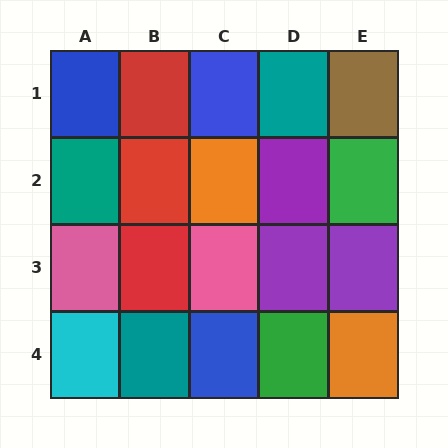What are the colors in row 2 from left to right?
Teal, red, orange, purple, green.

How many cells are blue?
3 cells are blue.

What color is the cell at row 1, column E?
Brown.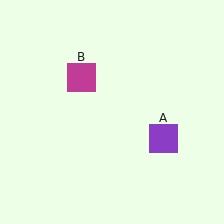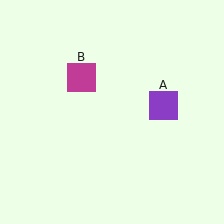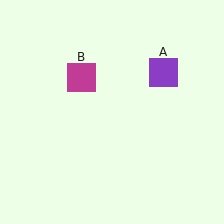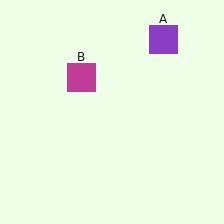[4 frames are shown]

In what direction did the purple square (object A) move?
The purple square (object A) moved up.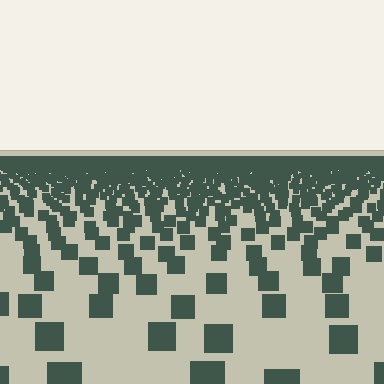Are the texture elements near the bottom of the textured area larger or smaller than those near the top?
Larger. Near the bottom, elements are closer to the viewer and appear at a bigger on-screen size.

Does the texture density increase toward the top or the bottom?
Density increases toward the top.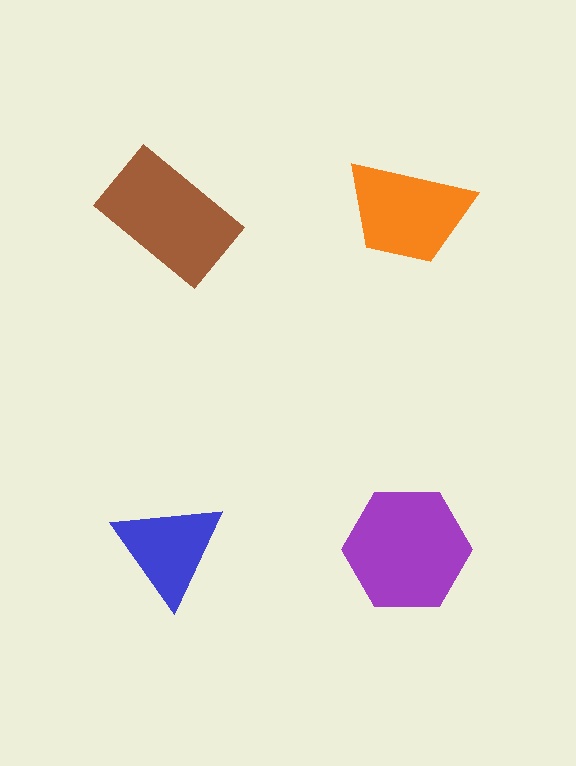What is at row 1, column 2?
An orange trapezoid.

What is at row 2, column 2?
A purple hexagon.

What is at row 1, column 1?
A brown rectangle.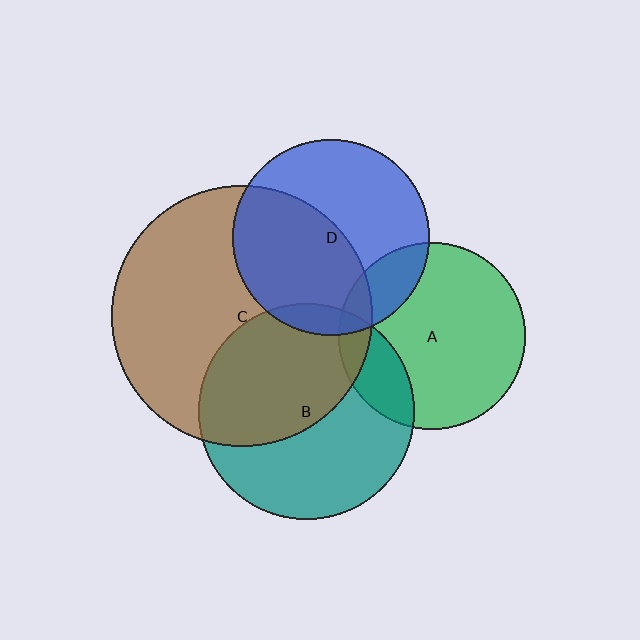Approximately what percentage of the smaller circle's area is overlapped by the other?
Approximately 10%.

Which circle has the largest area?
Circle C (brown).